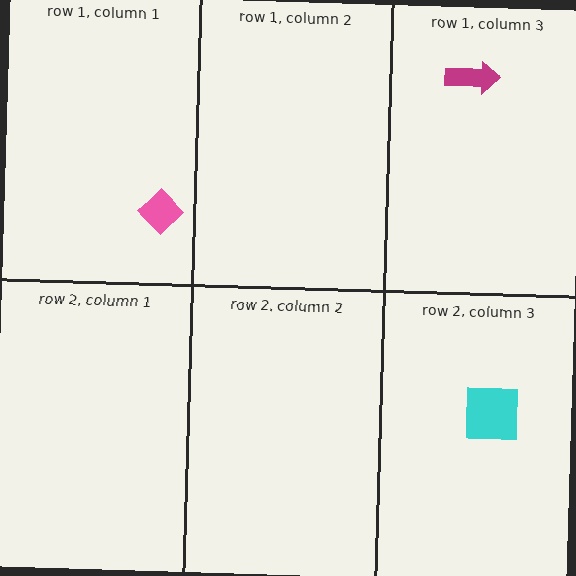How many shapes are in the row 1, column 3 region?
1.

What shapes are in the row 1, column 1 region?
The pink diamond.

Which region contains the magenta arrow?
The row 1, column 3 region.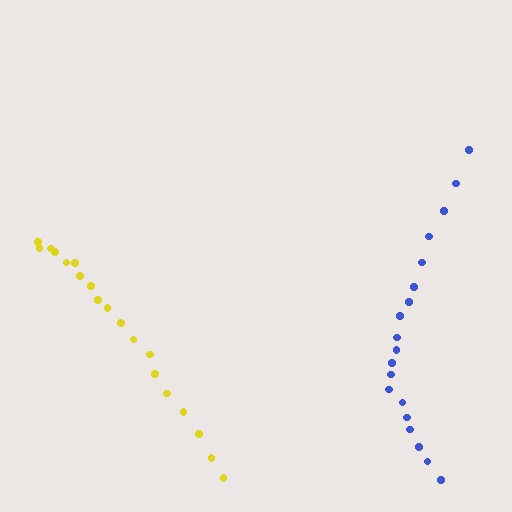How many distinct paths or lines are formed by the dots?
There are 2 distinct paths.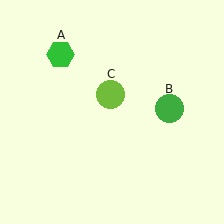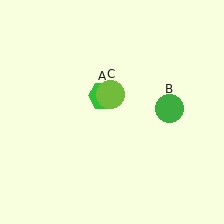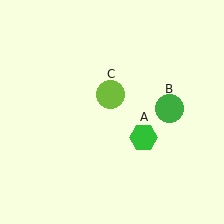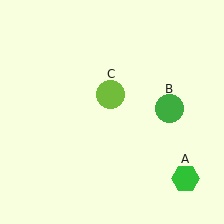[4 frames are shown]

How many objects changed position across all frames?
1 object changed position: green hexagon (object A).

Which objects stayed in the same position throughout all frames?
Green circle (object B) and lime circle (object C) remained stationary.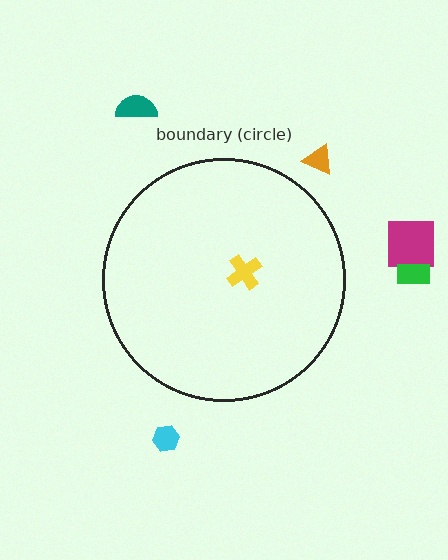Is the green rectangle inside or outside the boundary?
Outside.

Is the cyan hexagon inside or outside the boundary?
Outside.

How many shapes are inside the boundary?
1 inside, 5 outside.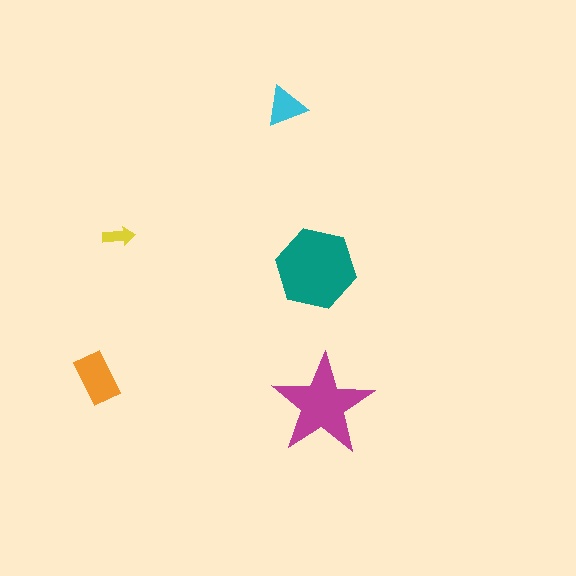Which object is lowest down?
The magenta star is bottommost.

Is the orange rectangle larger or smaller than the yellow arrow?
Larger.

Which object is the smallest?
The yellow arrow.